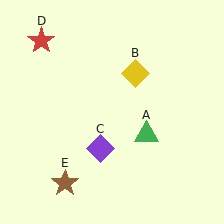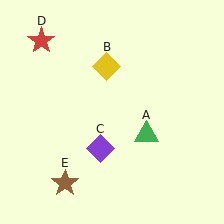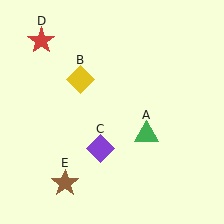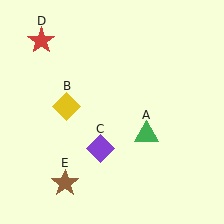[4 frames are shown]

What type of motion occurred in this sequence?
The yellow diamond (object B) rotated counterclockwise around the center of the scene.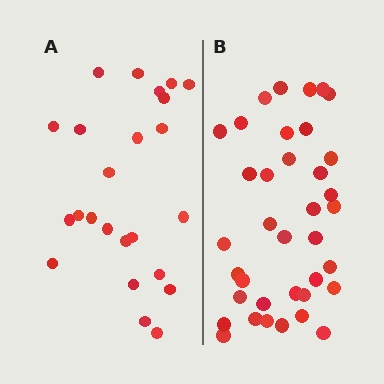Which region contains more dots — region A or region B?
Region B (the right region) has more dots.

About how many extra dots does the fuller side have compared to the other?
Region B has approximately 15 more dots than region A.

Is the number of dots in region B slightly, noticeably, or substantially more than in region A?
Region B has substantially more. The ratio is roughly 1.5 to 1.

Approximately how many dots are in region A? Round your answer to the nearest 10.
About 20 dots. (The exact count is 24, which rounds to 20.)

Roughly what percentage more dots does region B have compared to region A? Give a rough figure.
About 55% more.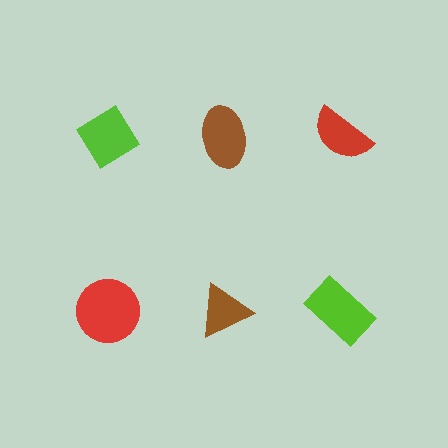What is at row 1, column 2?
A brown ellipse.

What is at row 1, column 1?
A lime diamond.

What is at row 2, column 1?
A red circle.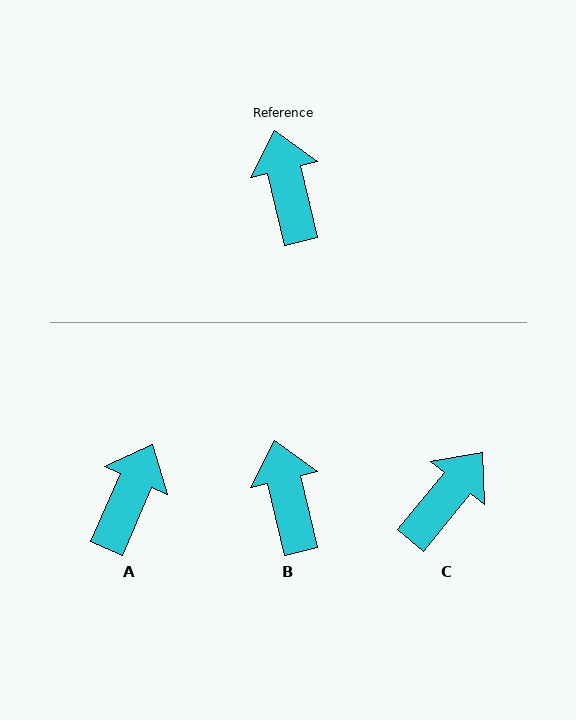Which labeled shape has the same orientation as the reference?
B.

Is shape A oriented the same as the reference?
No, it is off by about 37 degrees.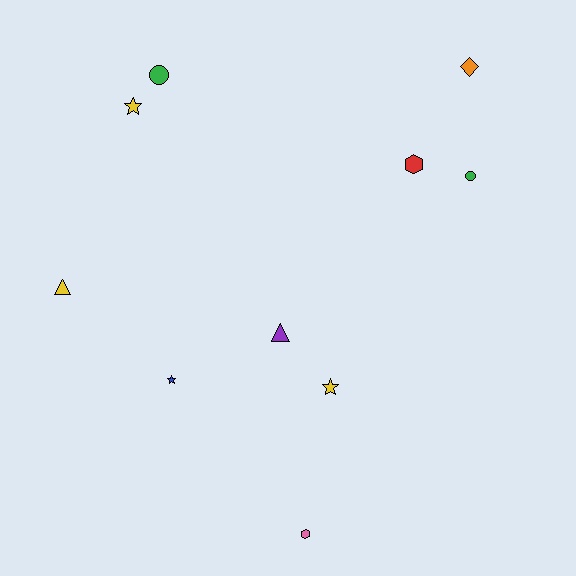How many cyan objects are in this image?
There are no cyan objects.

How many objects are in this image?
There are 10 objects.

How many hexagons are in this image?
There are 2 hexagons.